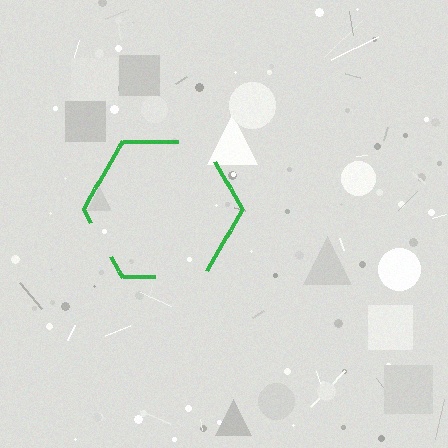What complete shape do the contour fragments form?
The contour fragments form a hexagon.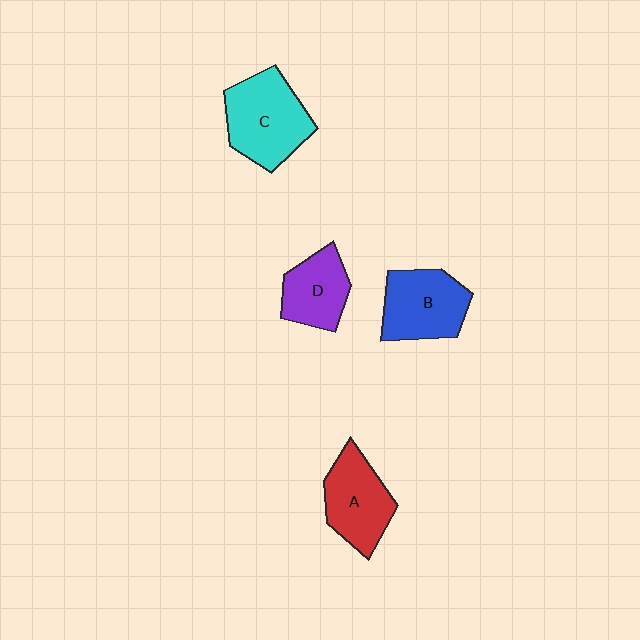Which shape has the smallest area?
Shape D (purple).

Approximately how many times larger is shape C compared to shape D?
Approximately 1.5 times.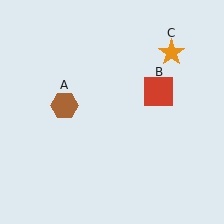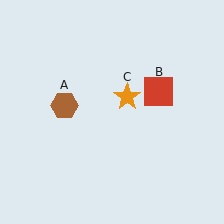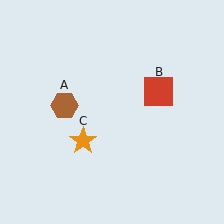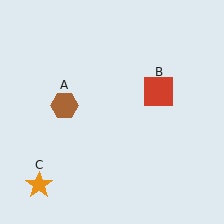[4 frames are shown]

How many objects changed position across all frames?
1 object changed position: orange star (object C).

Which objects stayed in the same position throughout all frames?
Brown hexagon (object A) and red square (object B) remained stationary.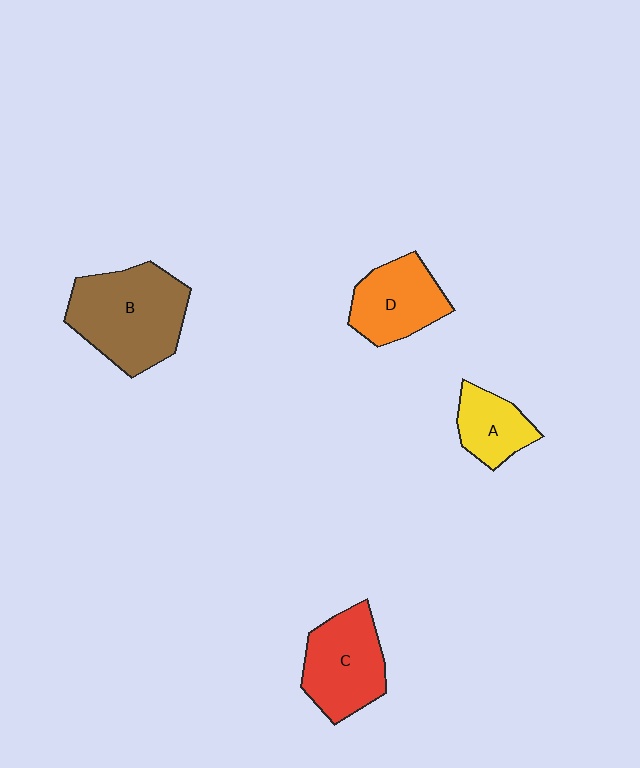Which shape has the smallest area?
Shape A (yellow).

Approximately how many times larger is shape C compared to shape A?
Approximately 1.6 times.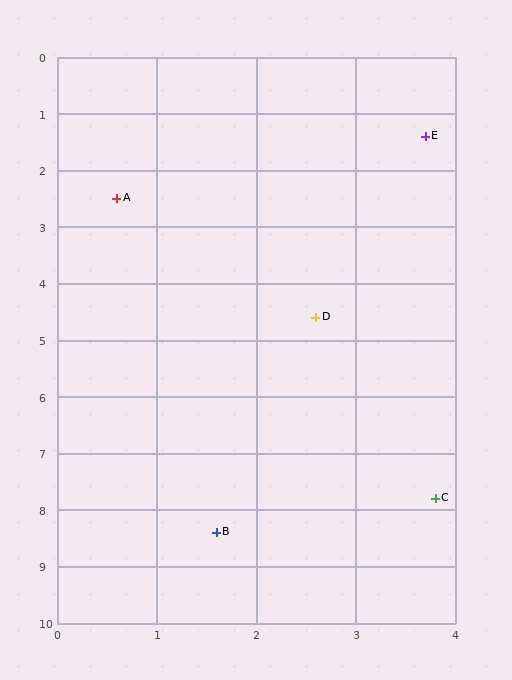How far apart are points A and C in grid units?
Points A and C are about 6.2 grid units apart.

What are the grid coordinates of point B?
Point B is at approximately (1.6, 8.4).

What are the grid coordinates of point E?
Point E is at approximately (3.7, 1.4).